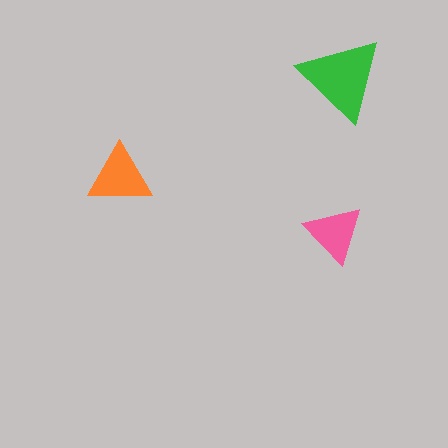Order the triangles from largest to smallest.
the green one, the orange one, the pink one.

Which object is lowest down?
The pink triangle is bottommost.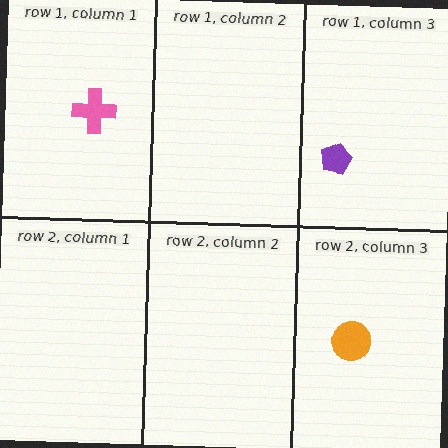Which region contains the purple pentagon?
The row 1, column 3 region.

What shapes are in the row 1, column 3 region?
The purple pentagon.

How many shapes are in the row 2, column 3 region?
1.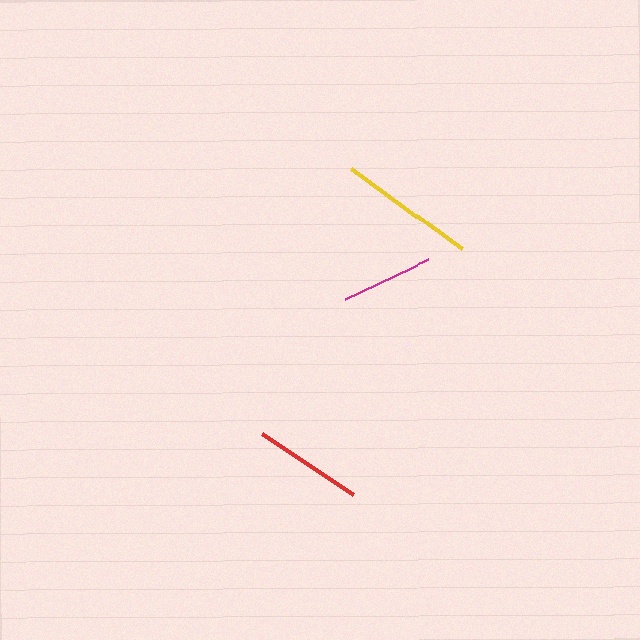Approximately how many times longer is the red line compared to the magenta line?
The red line is approximately 1.2 times the length of the magenta line.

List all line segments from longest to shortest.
From longest to shortest: yellow, red, magenta.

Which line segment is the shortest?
The magenta line is the shortest at approximately 91 pixels.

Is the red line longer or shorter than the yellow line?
The yellow line is longer than the red line.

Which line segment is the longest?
The yellow line is the longest at approximately 137 pixels.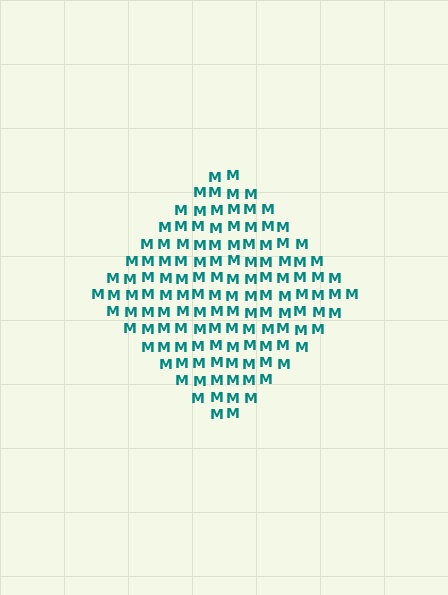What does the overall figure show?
The overall figure shows a diamond.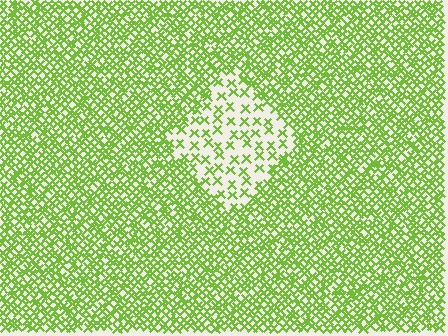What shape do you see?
I see a diamond.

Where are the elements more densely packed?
The elements are more densely packed outside the diamond boundary.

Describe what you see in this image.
The image contains small lime elements arranged at two different densities. A diamond-shaped region is visible where the elements are less densely packed than the surrounding area.